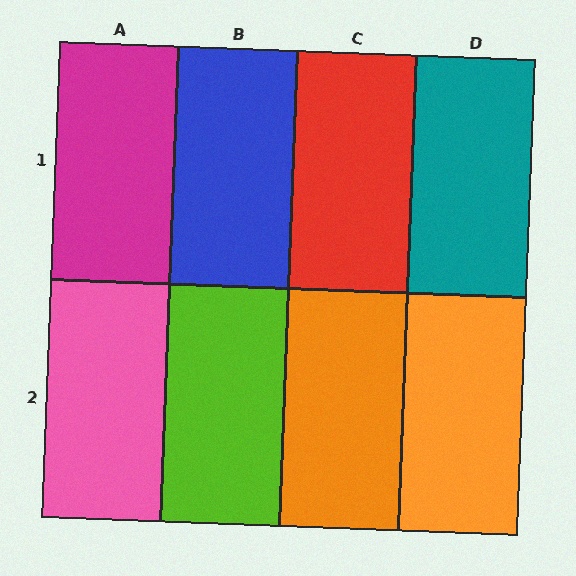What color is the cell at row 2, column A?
Pink.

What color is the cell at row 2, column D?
Orange.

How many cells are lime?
1 cell is lime.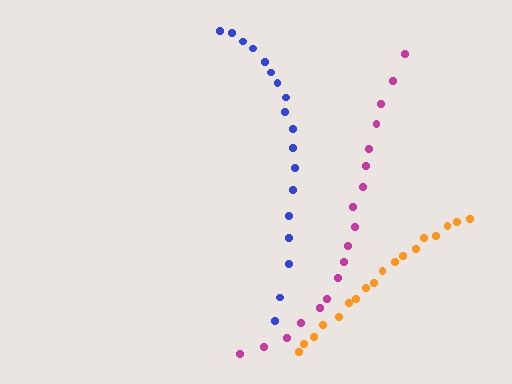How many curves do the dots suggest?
There are 3 distinct paths.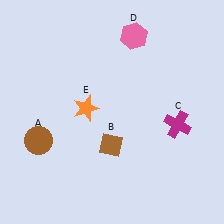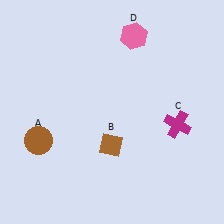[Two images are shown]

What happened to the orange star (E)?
The orange star (E) was removed in Image 2. It was in the top-left area of Image 1.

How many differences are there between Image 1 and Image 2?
There is 1 difference between the two images.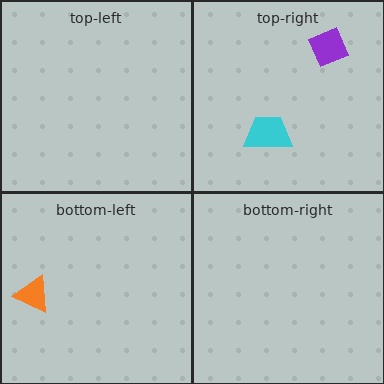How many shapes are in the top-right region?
2.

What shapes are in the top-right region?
The cyan trapezoid, the purple diamond.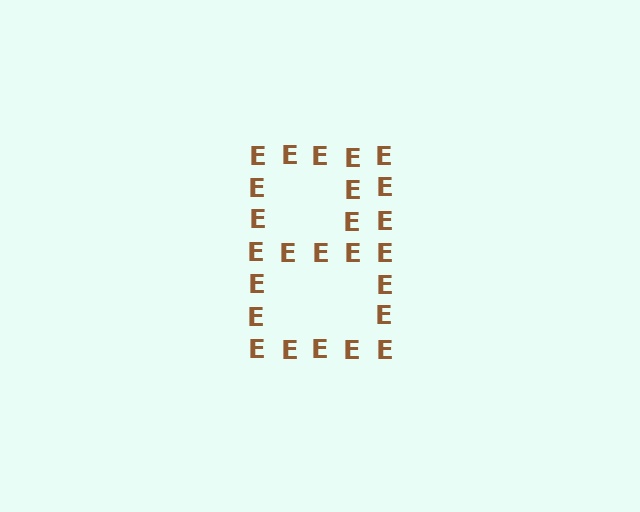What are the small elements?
The small elements are letter E's.